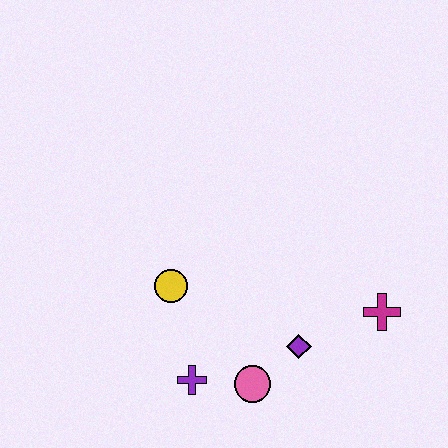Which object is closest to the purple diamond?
The pink circle is closest to the purple diamond.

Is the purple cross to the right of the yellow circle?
Yes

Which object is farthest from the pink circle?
The magenta cross is farthest from the pink circle.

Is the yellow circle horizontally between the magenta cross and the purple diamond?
No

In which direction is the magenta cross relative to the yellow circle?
The magenta cross is to the right of the yellow circle.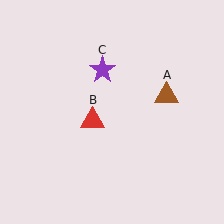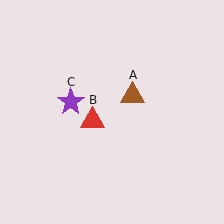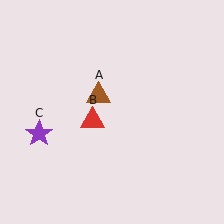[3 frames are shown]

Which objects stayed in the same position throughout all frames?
Red triangle (object B) remained stationary.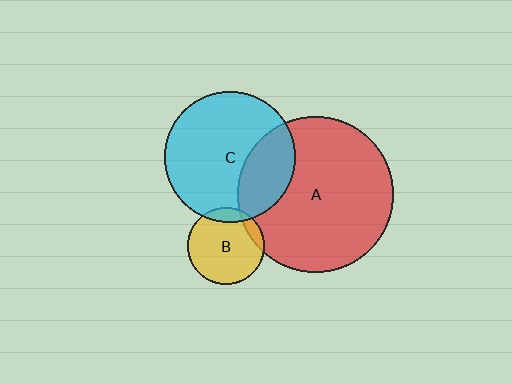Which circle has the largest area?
Circle A (red).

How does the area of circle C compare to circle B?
Approximately 2.9 times.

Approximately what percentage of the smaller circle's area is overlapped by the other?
Approximately 10%.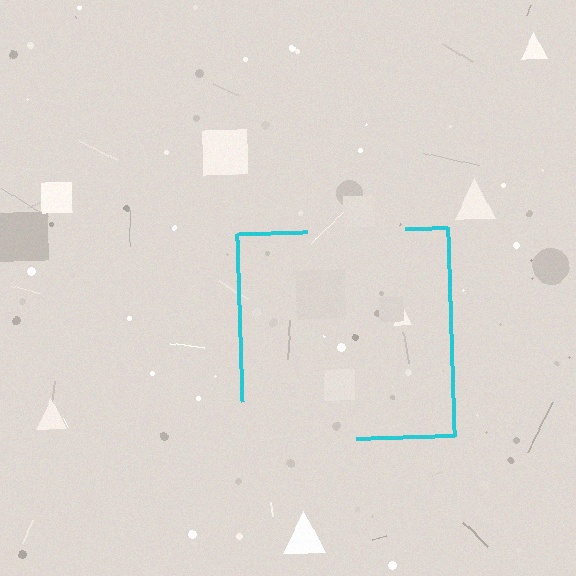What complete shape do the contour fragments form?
The contour fragments form a square.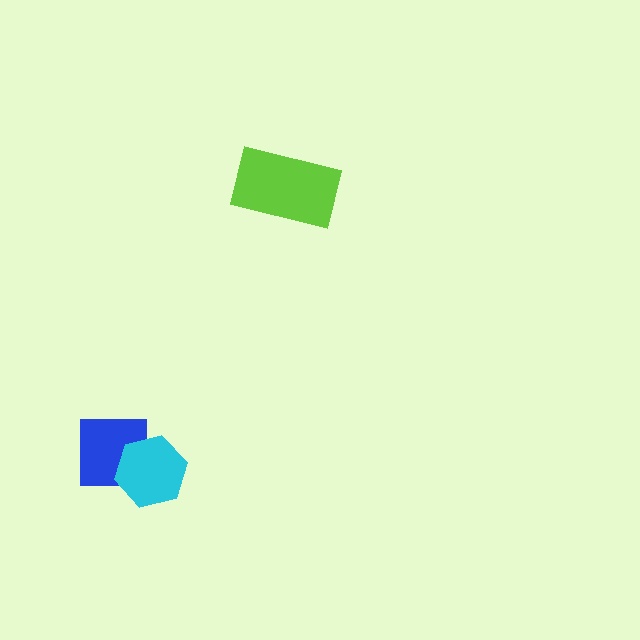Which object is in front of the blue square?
The cyan hexagon is in front of the blue square.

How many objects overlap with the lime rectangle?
0 objects overlap with the lime rectangle.